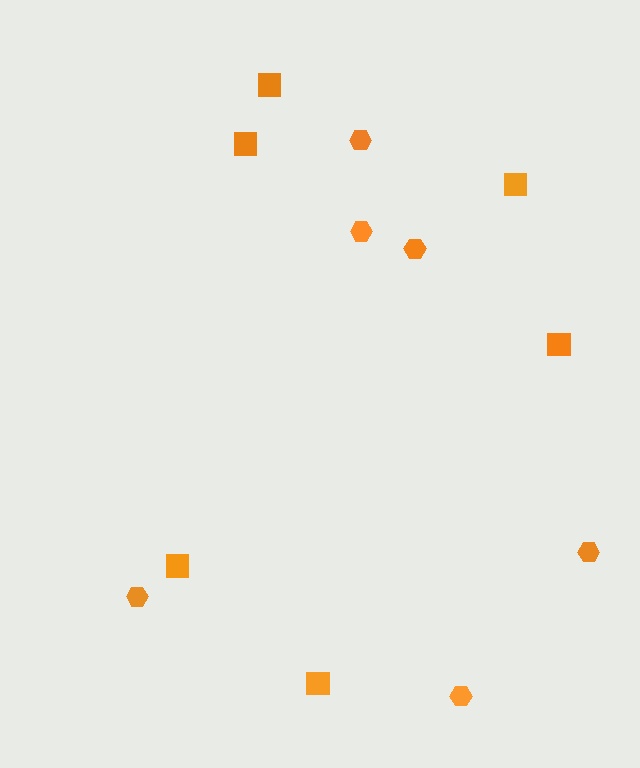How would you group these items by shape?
There are 2 groups: one group of hexagons (6) and one group of squares (6).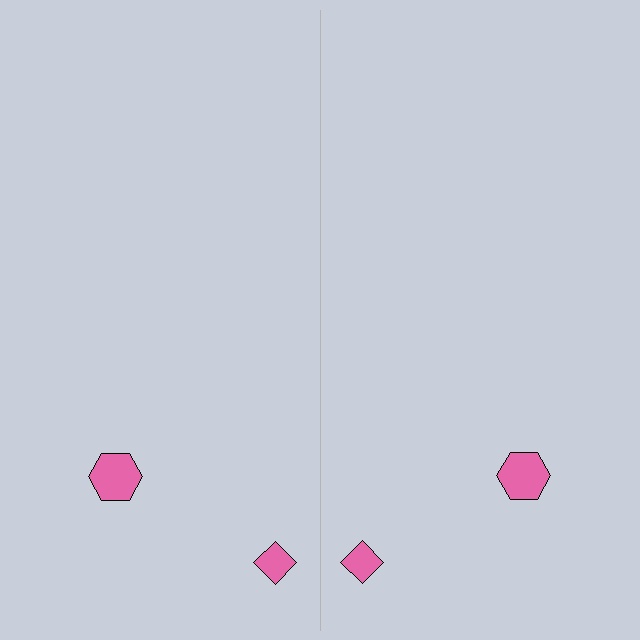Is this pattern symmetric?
Yes, this pattern has bilateral (reflection) symmetry.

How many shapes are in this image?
There are 4 shapes in this image.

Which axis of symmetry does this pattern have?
The pattern has a vertical axis of symmetry running through the center of the image.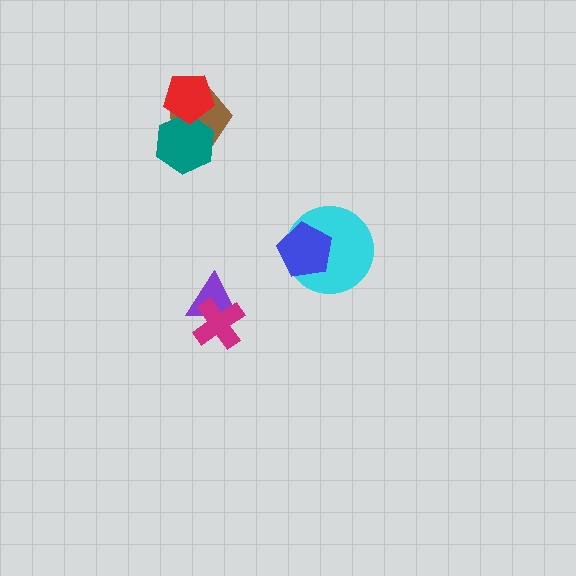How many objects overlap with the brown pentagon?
2 objects overlap with the brown pentagon.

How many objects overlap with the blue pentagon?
1 object overlaps with the blue pentagon.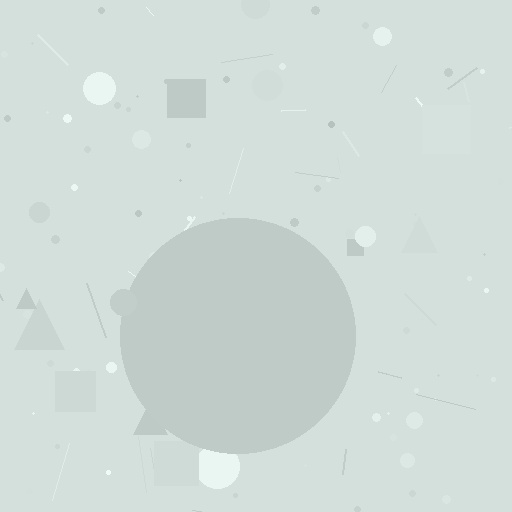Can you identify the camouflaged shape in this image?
The camouflaged shape is a circle.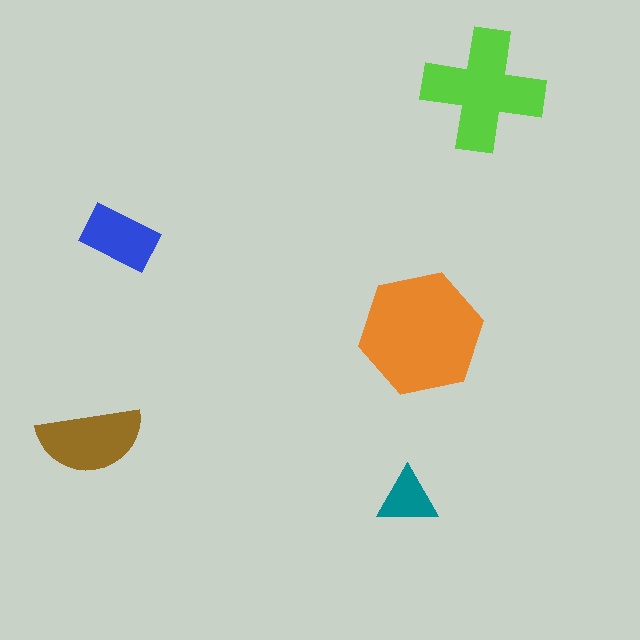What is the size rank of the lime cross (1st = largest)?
2nd.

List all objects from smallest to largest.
The teal triangle, the blue rectangle, the brown semicircle, the lime cross, the orange hexagon.